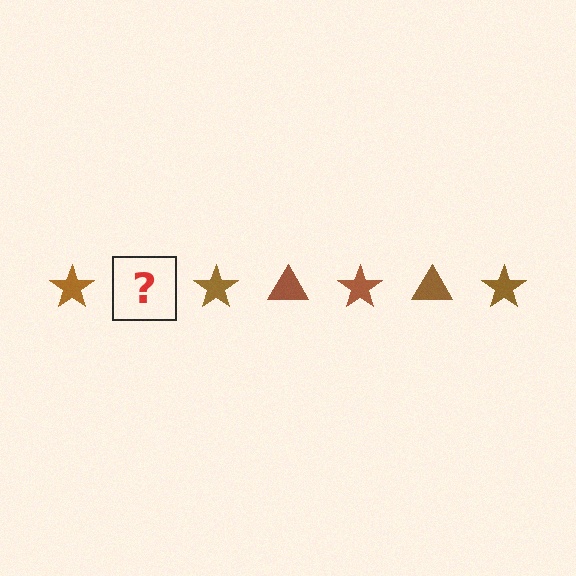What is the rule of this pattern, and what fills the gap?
The rule is that the pattern cycles through star, triangle shapes in brown. The gap should be filled with a brown triangle.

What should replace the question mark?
The question mark should be replaced with a brown triangle.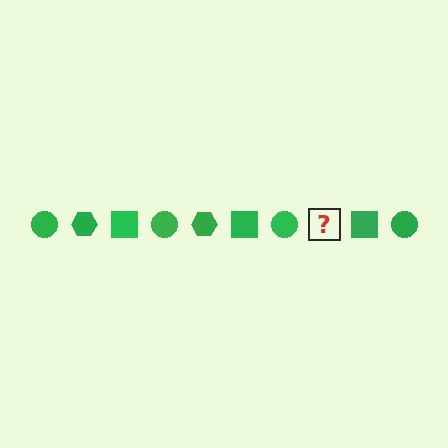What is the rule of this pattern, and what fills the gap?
The rule is that the pattern cycles through circle, hexagon, square shapes in green. The gap should be filled with a green hexagon.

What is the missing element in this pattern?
The missing element is a green hexagon.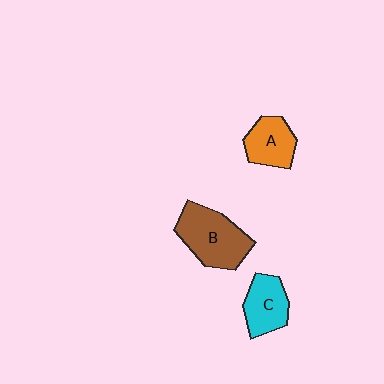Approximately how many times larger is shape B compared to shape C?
Approximately 1.5 times.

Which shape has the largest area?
Shape B (brown).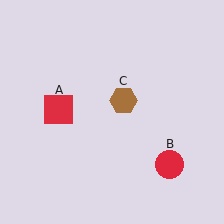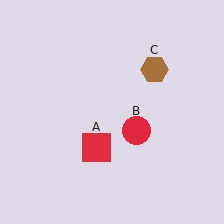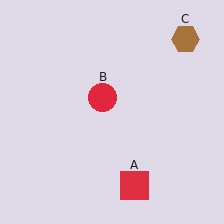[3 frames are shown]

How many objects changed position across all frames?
3 objects changed position: red square (object A), red circle (object B), brown hexagon (object C).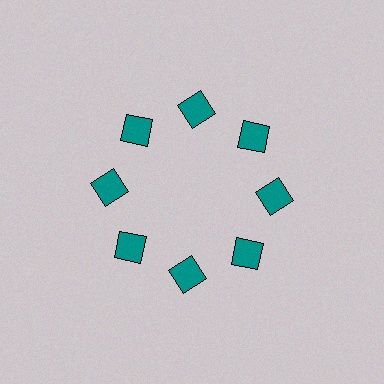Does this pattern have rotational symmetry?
Yes, this pattern has 8-fold rotational symmetry. It looks the same after rotating 45 degrees around the center.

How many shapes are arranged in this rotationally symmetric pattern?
There are 8 shapes, arranged in 8 groups of 1.